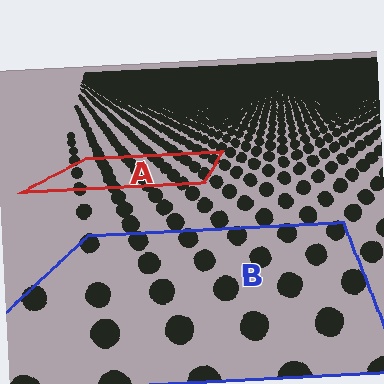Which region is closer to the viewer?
Region B is closer. The texture elements there are larger and more spread out.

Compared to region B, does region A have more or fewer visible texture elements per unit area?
Region A has more texture elements per unit area — they are packed more densely because it is farther away.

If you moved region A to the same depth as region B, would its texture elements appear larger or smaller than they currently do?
They would appear larger. At a closer depth, the same texture elements are projected at a bigger on-screen size.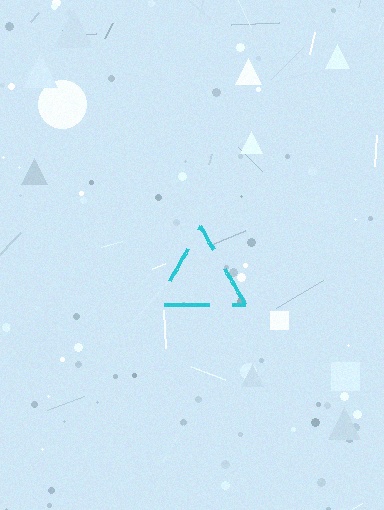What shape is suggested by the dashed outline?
The dashed outline suggests a triangle.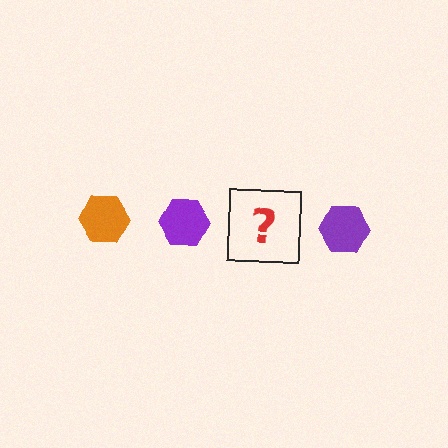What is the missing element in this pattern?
The missing element is an orange hexagon.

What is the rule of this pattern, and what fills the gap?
The rule is that the pattern cycles through orange, purple hexagons. The gap should be filled with an orange hexagon.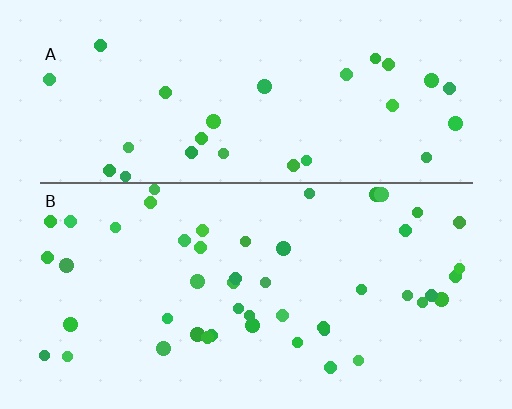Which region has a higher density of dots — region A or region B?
B (the bottom).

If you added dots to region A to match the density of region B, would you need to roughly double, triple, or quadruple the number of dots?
Approximately double.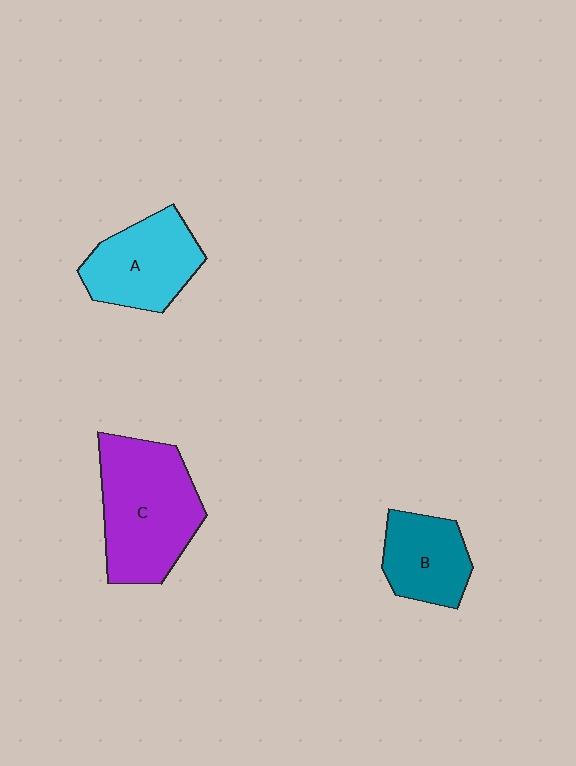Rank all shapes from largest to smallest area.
From largest to smallest: C (purple), A (cyan), B (teal).